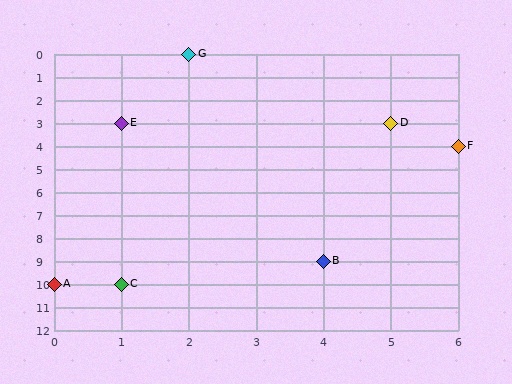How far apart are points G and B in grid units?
Points G and B are 2 columns and 9 rows apart (about 9.2 grid units diagonally).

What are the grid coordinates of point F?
Point F is at grid coordinates (6, 4).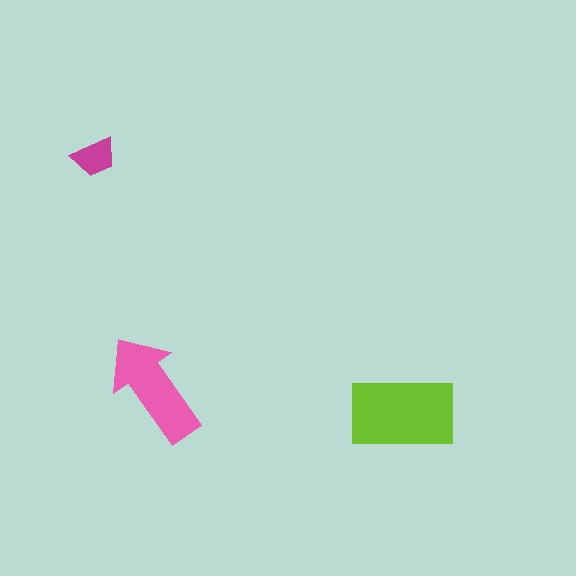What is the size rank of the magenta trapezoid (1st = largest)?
3rd.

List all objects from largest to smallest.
The lime rectangle, the pink arrow, the magenta trapezoid.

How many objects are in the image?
There are 3 objects in the image.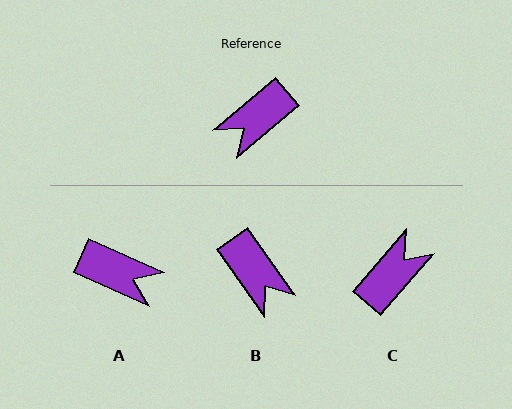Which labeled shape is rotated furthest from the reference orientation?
C, about 171 degrees away.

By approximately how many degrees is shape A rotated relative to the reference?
Approximately 116 degrees counter-clockwise.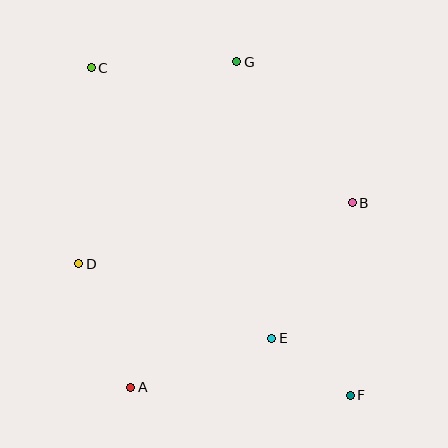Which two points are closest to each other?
Points E and F are closest to each other.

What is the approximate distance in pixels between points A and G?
The distance between A and G is approximately 342 pixels.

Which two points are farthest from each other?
Points C and F are farthest from each other.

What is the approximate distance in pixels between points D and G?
The distance between D and G is approximately 257 pixels.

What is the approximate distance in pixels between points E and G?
The distance between E and G is approximately 279 pixels.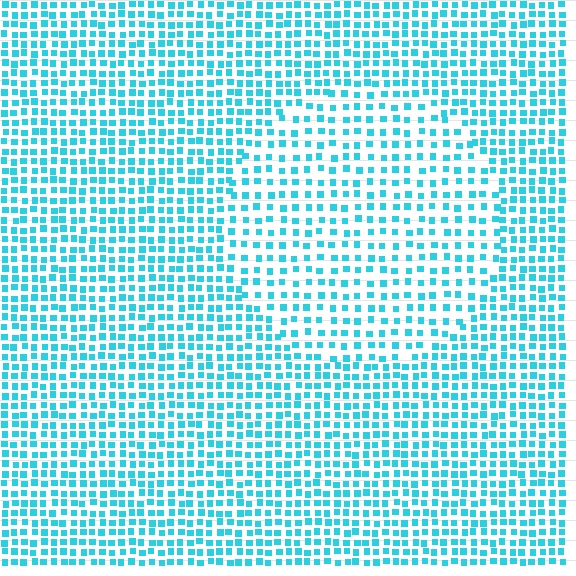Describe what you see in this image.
The image contains small cyan elements arranged at two different densities. A circle-shaped region is visible where the elements are less densely packed than the surrounding area.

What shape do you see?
I see a circle.